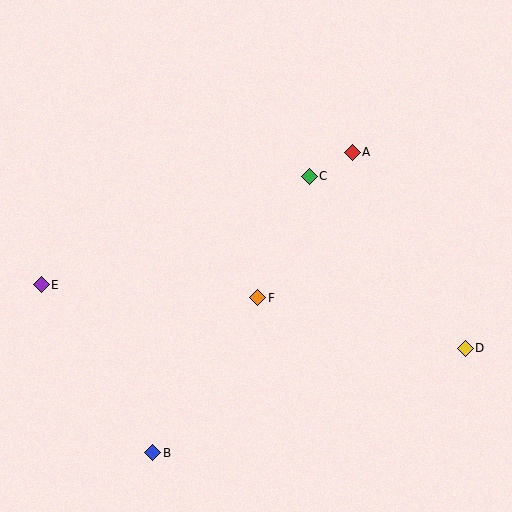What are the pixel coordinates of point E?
Point E is at (41, 285).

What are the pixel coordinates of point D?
Point D is at (465, 348).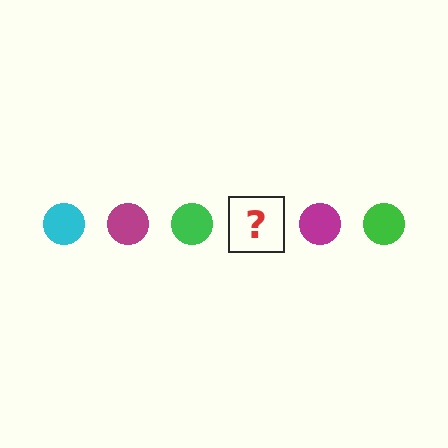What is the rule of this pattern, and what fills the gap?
The rule is that the pattern cycles through cyan, magenta, green circles. The gap should be filled with a cyan circle.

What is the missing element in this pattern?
The missing element is a cyan circle.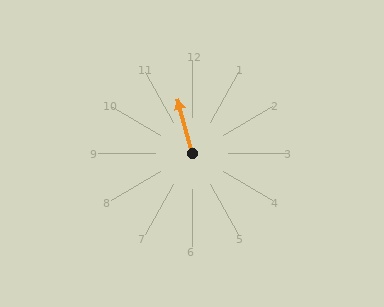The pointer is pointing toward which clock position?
Roughly 11 o'clock.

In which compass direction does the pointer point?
North.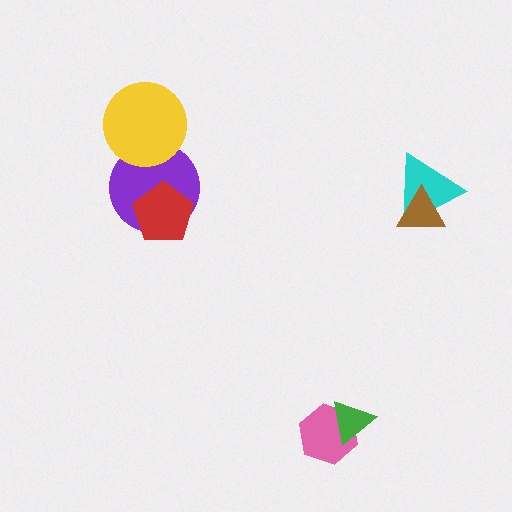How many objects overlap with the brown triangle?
1 object overlaps with the brown triangle.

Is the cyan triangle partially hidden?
Yes, it is partially covered by another shape.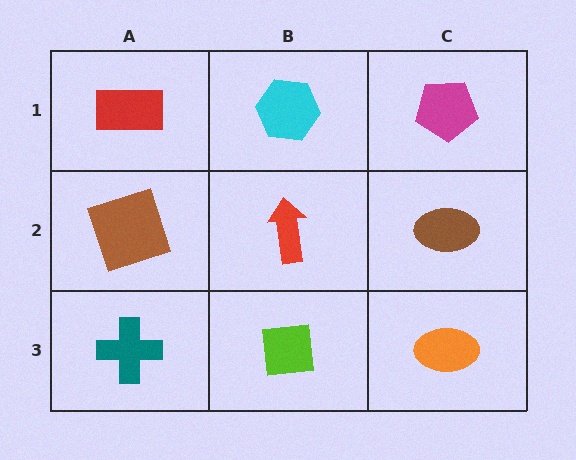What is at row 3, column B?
A lime square.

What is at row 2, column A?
A brown square.